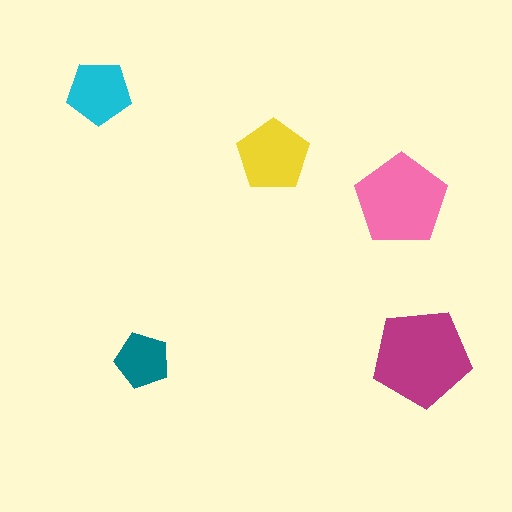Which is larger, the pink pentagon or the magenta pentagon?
The magenta one.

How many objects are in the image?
There are 5 objects in the image.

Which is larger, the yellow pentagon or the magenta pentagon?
The magenta one.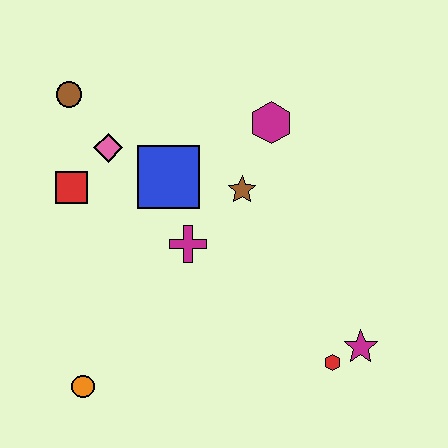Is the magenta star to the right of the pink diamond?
Yes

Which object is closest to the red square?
The pink diamond is closest to the red square.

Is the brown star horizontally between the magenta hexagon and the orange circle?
Yes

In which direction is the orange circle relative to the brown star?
The orange circle is below the brown star.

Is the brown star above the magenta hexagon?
No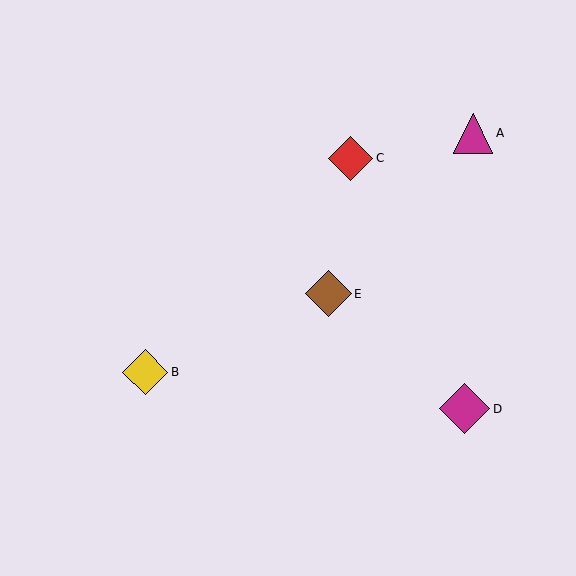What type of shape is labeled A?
Shape A is a magenta triangle.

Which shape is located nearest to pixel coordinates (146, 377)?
The yellow diamond (labeled B) at (145, 372) is nearest to that location.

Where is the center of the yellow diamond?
The center of the yellow diamond is at (145, 372).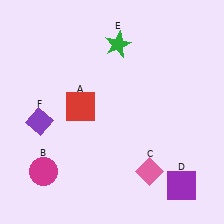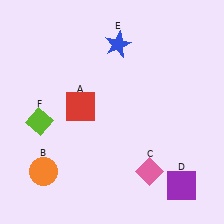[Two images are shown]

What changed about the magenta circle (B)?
In Image 1, B is magenta. In Image 2, it changed to orange.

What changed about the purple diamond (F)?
In Image 1, F is purple. In Image 2, it changed to lime.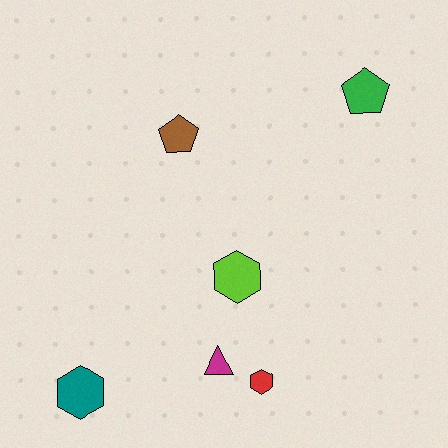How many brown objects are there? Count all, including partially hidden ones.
There is 1 brown object.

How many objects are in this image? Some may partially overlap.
There are 6 objects.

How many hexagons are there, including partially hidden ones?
There are 3 hexagons.